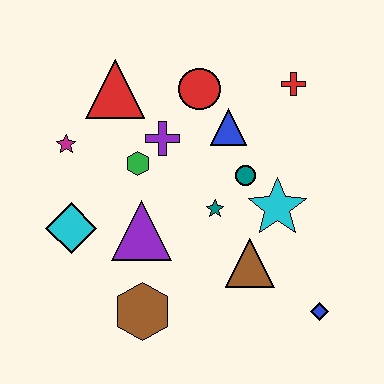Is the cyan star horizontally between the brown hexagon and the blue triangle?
No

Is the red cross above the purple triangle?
Yes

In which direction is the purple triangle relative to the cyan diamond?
The purple triangle is to the right of the cyan diamond.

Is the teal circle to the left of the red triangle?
No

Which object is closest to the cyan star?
The teal circle is closest to the cyan star.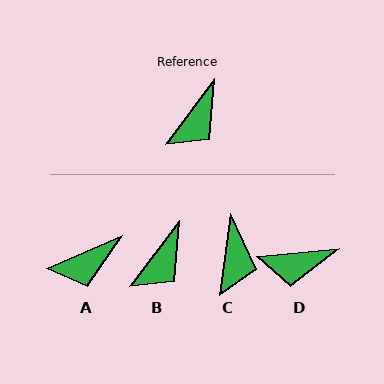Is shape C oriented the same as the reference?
No, it is off by about 29 degrees.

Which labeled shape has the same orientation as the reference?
B.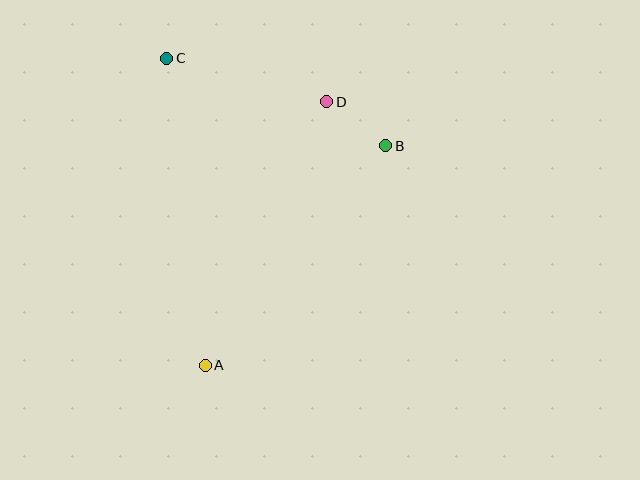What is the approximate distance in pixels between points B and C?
The distance between B and C is approximately 236 pixels.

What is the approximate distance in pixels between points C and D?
The distance between C and D is approximately 166 pixels.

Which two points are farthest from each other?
Points A and C are farthest from each other.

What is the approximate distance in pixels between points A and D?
The distance between A and D is approximately 290 pixels.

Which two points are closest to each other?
Points B and D are closest to each other.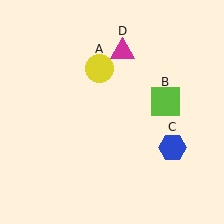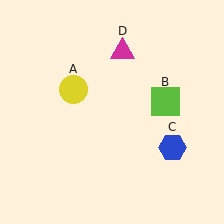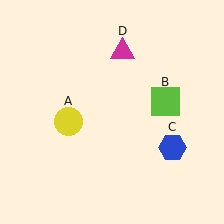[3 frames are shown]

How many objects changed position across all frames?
1 object changed position: yellow circle (object A).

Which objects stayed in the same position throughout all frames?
Lime square (object B) and blue hexagon (object C) and magenta triangle (object D) remained stationary.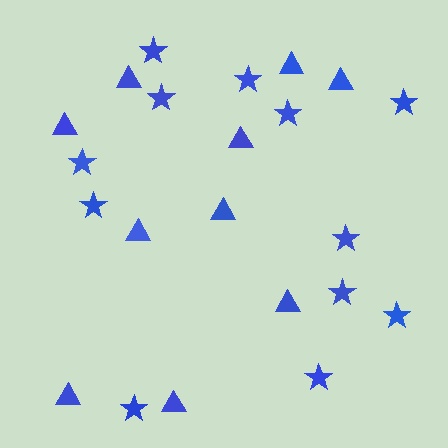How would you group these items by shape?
There are 2 groups: one group of triangles (10) and one group of stars (12).